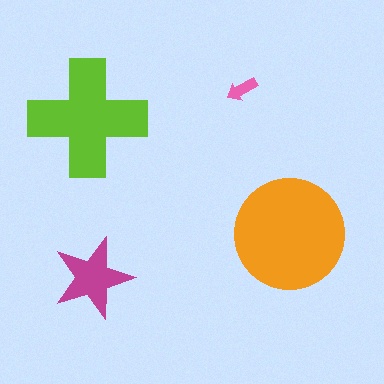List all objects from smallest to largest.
The pink arrow, the magenta star, the lime cross, the orange circle.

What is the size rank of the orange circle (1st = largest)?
1st.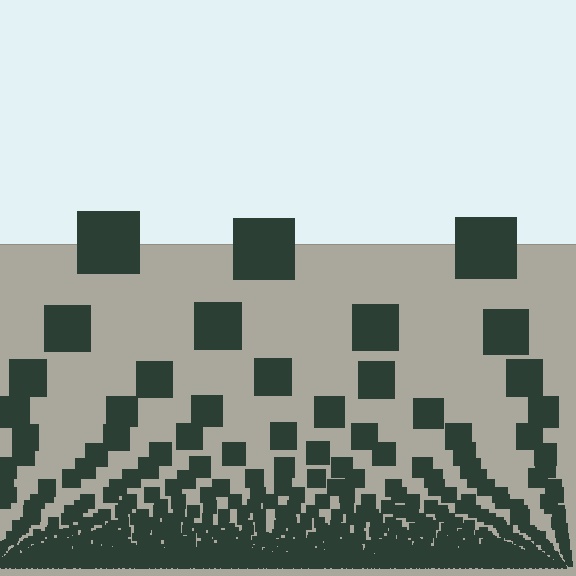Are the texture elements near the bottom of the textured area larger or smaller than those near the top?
Smaller. The gradient is inverted — elements near the bottom are smaller and denser.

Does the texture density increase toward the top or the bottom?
Density increases toward the bottom.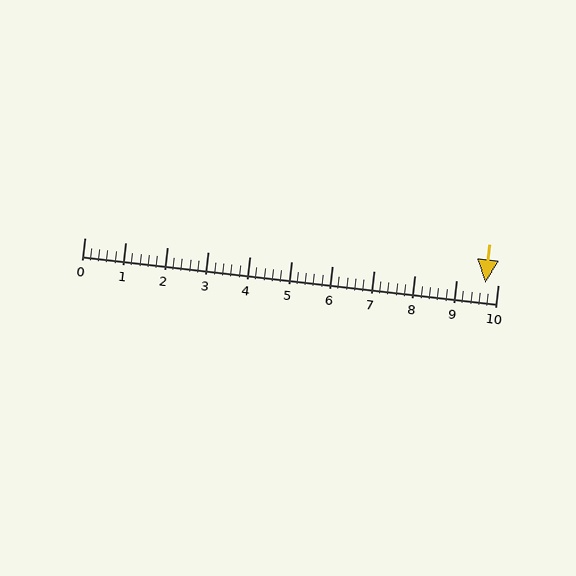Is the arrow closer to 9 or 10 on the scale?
The arrow is closer to 10.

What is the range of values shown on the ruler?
The ruler shows values from 0 to 10.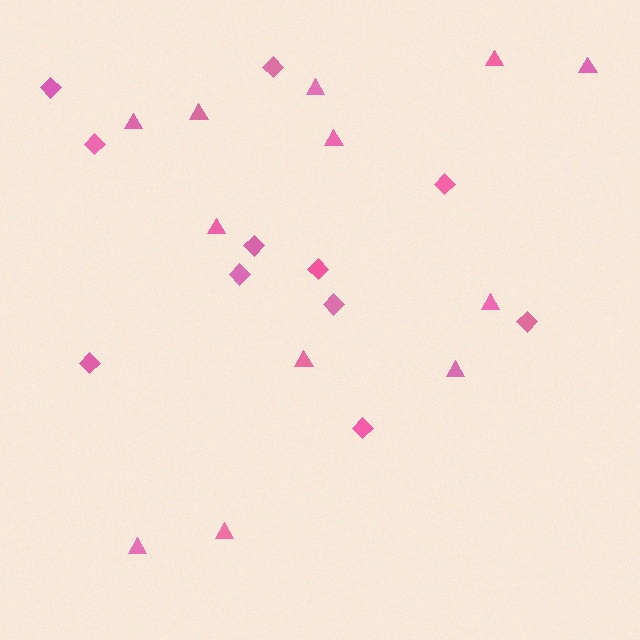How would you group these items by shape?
There are 2 groups: one group of triangles (12) and one group of diamonds (11).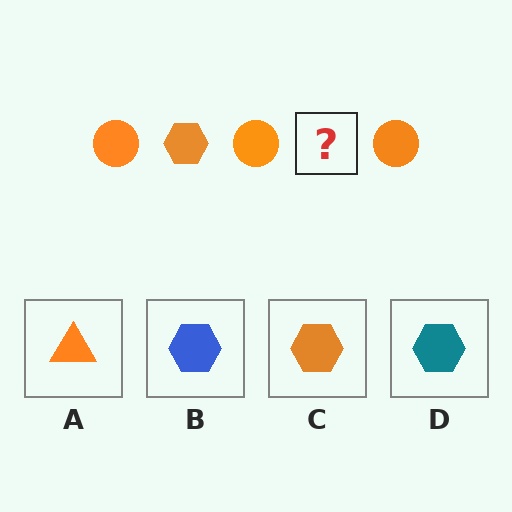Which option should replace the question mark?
Option C.